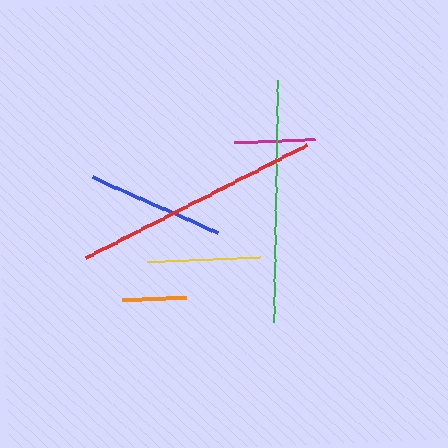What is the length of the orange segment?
The orange segment is approximately 65 pixels long.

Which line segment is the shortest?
The orange line is the shortest at approximately 65 pixels.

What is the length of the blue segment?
The blue segment is approximately 137 pixels long.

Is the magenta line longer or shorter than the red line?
The red line is longer than the magenta line.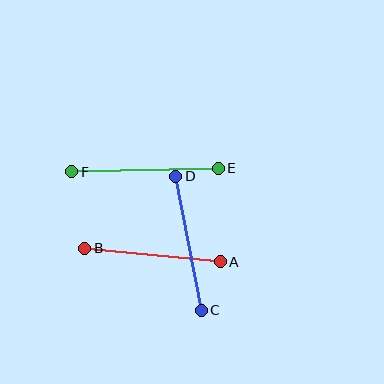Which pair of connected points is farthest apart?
Points E and F are farthest apart.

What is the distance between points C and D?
The distance is approximately 136 pixels.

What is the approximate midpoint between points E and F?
The midpoint is at approximately (145, 170) pixels.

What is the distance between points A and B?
The distance is approximately 136 pixels.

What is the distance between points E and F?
The distance is approximately 147 pixels.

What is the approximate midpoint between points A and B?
The midpoint is at approximately (153, 255) pixels.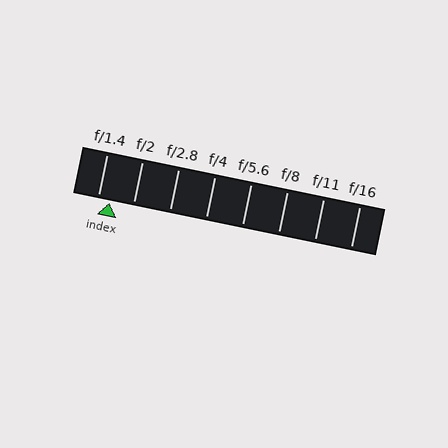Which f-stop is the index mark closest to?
The index mark is closest to f/1.4.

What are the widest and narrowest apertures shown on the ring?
The widest aperture shown is f/1.4 and the narrowest is f/16.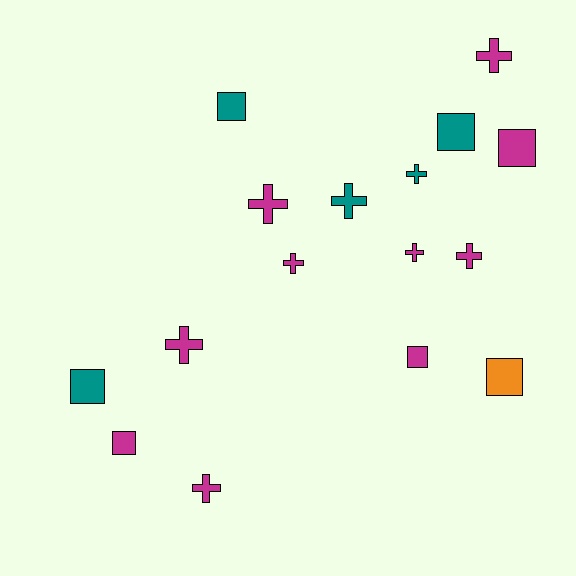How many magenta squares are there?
There are 3 magenta squares.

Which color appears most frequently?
Magenta, with 10 objects.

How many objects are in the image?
There are 16 objects.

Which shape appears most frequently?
Cross, with 9 objects.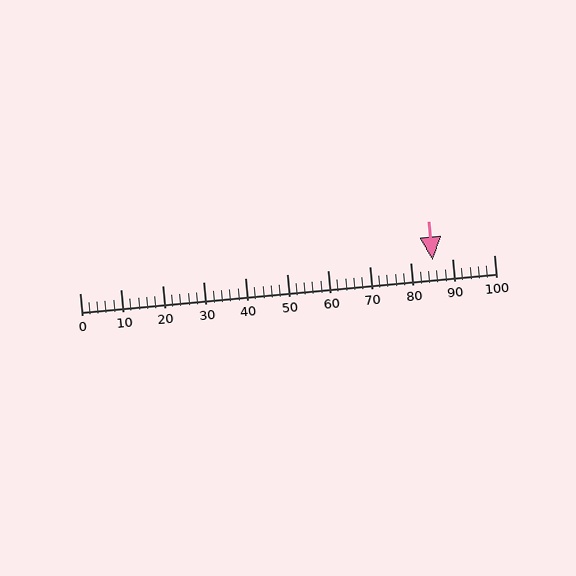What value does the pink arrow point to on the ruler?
The pink arrow points to approximately 85.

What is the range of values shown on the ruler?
The ruler shows values from 0 to 100.